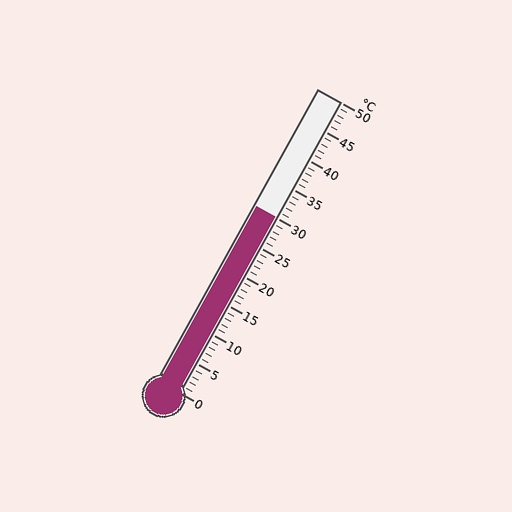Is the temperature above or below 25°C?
The temperature is above 25°C.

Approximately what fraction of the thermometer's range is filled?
The thermometer is filled to approximately 60% of its range.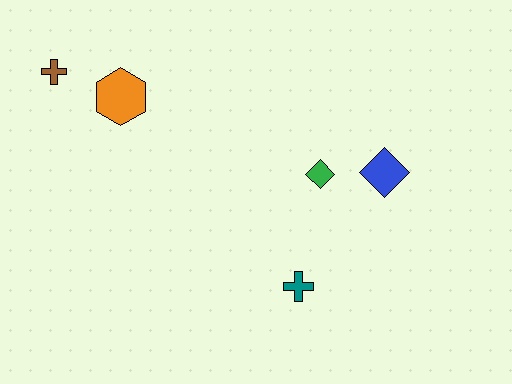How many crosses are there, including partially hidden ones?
There are 2 crosses.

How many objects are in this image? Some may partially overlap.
There are 5 objects.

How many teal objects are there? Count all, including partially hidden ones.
There is 1 teal object.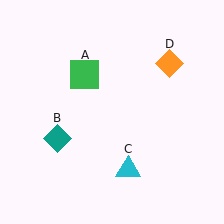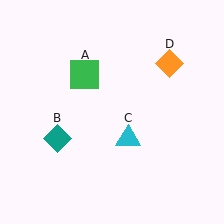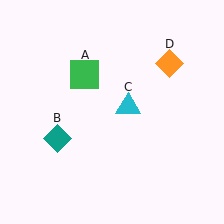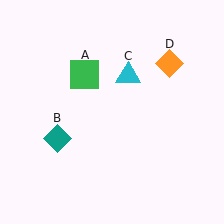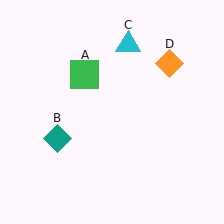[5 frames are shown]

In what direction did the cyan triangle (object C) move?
The cyan triangle (object C) moved up.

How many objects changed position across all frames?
1 object changed position: cyan triangle (object C).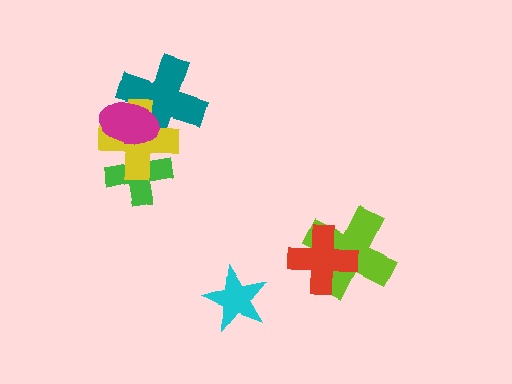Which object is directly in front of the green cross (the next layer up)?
The yellow cross is directly in front of the green cross.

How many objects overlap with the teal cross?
2 objects overlap with the teal cross.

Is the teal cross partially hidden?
Yes, it is partially covered by another shape.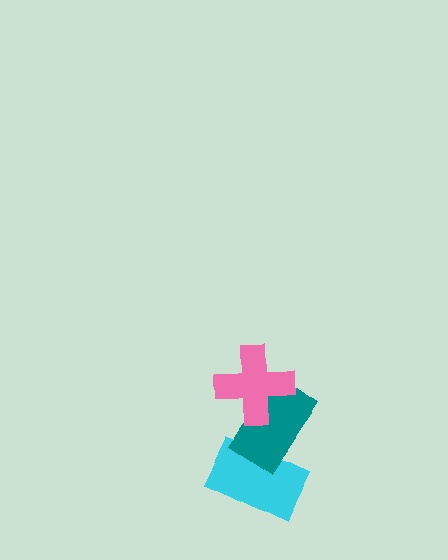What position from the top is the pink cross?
The pink cross is 1st from the top.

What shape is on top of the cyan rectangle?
The teal rectangle is on top of the cyan rectangle.